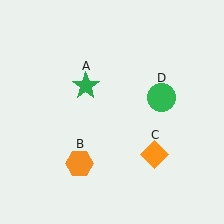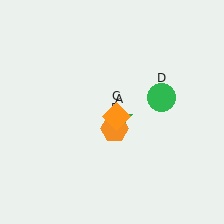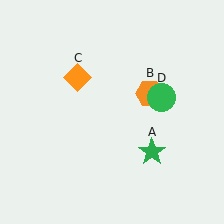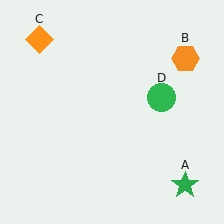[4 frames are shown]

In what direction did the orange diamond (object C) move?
The orange diamond (object C) moved up and to the left.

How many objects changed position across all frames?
3 objects changed position: green star (object A), orange hexagon (object B), orange diamond (object C).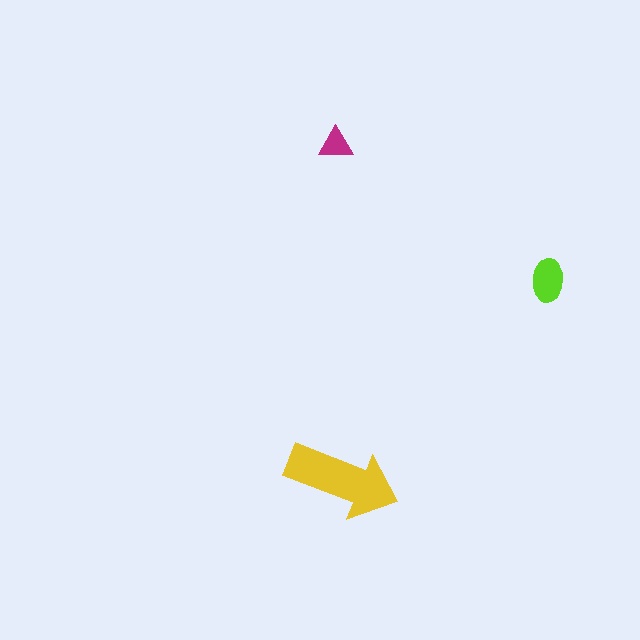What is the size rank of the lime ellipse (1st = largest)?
2nd.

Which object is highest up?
The magenta triangle is topmost.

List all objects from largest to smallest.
The yellow arrow, the lime ellipse, the magenta triangle.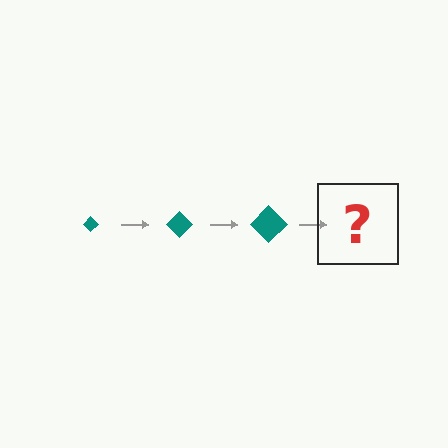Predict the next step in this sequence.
The next step is a teal diamond, larger than the previous one.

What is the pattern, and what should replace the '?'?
The pattern is that the diamond gets progressively larger each step. The '?' should be a teal diamond, larger than the previous one.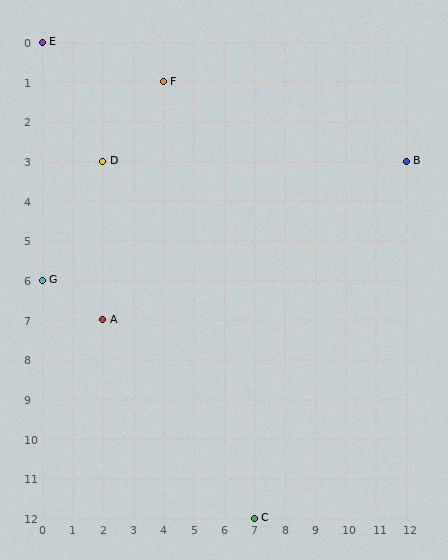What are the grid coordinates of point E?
Point E is at grid coordinates (0, 0).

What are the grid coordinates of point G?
Point G is at grid coordinates (0, 6).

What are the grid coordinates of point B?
Point B is at grid coordinates (12, 3).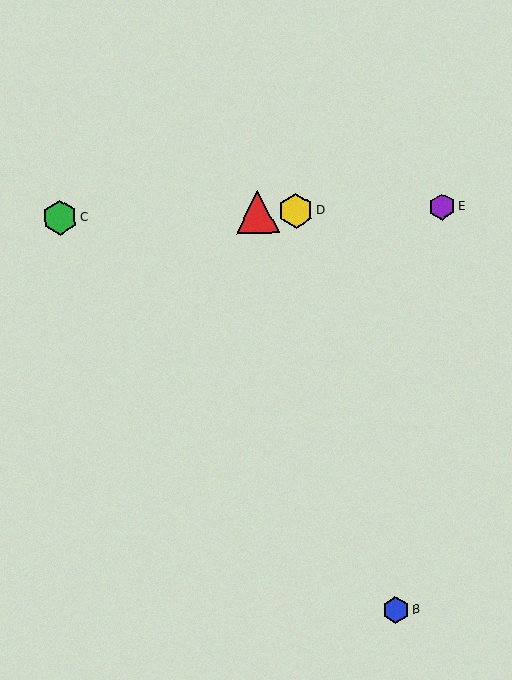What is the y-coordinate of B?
Object B is at y≈610.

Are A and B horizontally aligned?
No, A is at y≈212 and B is at y≈610.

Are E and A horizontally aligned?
Yes, both are at y≈207.